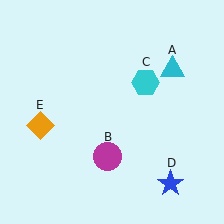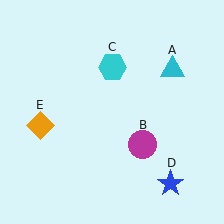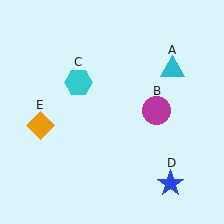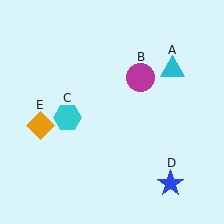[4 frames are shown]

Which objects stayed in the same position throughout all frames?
Cyan triangle (object A) and blue star (object D) and orange diamond (object E) remained stationary.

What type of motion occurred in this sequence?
The magenta circle (object B), cyan hexagon (object C) rotated counterclockwise around the center of the scene.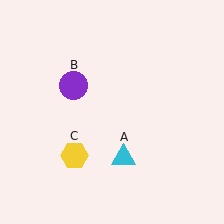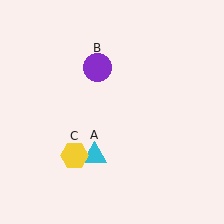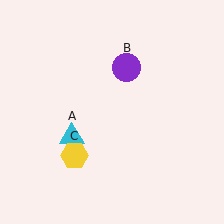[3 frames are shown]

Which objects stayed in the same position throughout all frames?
Yellow hexagon (object C) remained stationary.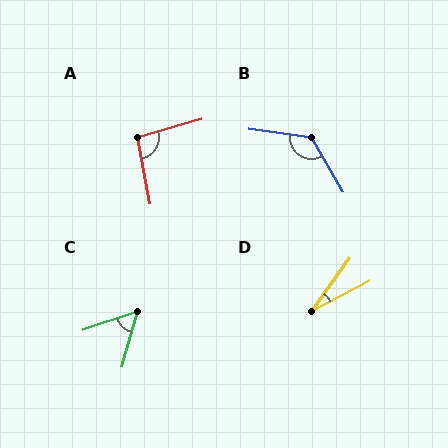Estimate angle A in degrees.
Approximately 96 degrees.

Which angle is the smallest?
D, at approximately 27 degrees.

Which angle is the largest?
B, at approximately 128 degrees.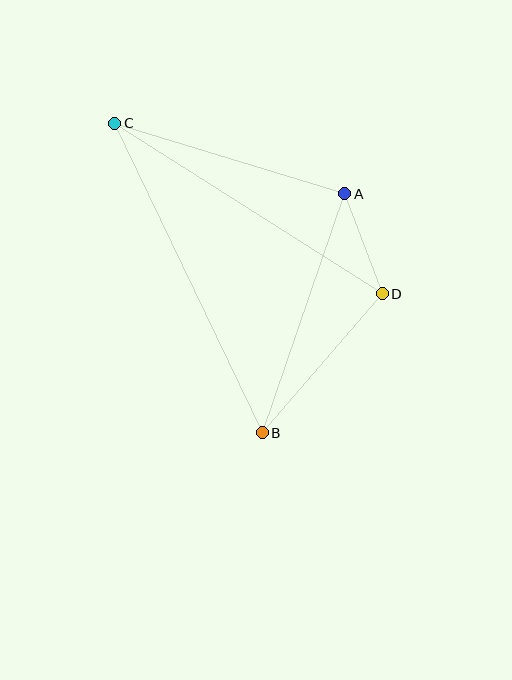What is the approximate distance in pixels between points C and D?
The distance between C and D is approximately 317 pixels.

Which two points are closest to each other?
Points A and D are closest to each other.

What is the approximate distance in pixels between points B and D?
The distance between B and D is approximately 184 pixels.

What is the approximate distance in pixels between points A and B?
The distance between A and B is approximately 253 pixels.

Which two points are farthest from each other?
Points B and C are farthest from each other.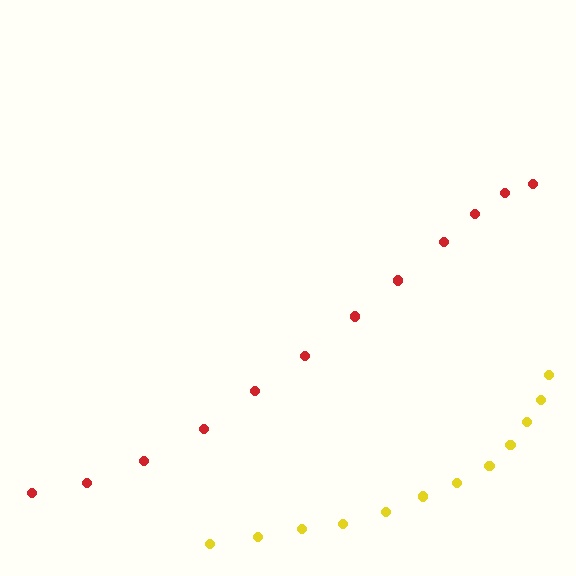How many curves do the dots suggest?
There are 2 distinct paths.